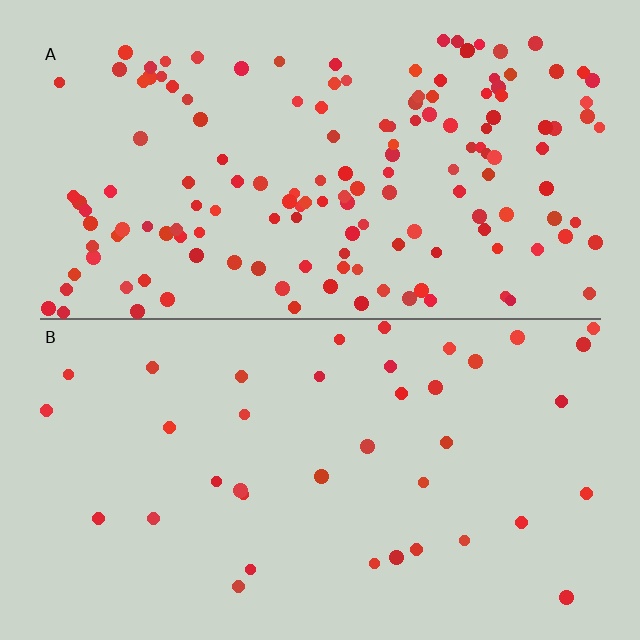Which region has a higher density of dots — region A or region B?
A (the top).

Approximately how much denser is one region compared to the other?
Approximately 3.9× — region A over region B.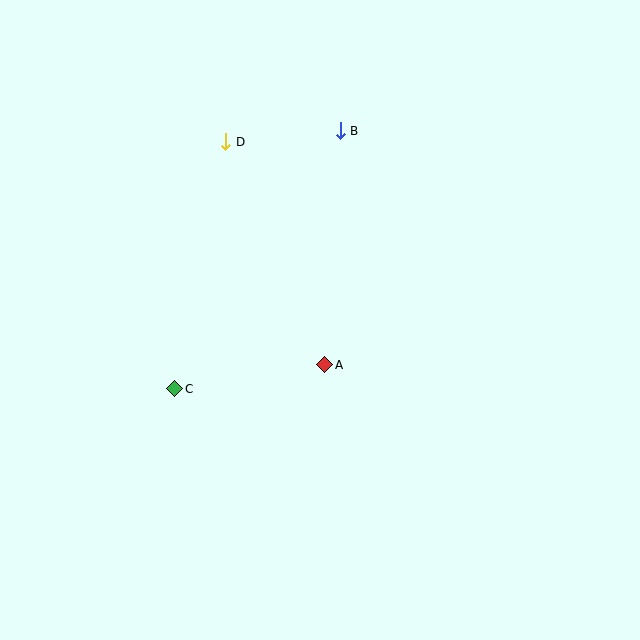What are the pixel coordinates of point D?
Point D is at (226, 142).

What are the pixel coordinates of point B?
Point B is at (340, 131).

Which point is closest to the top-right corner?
Point B is closest to the top-right corner.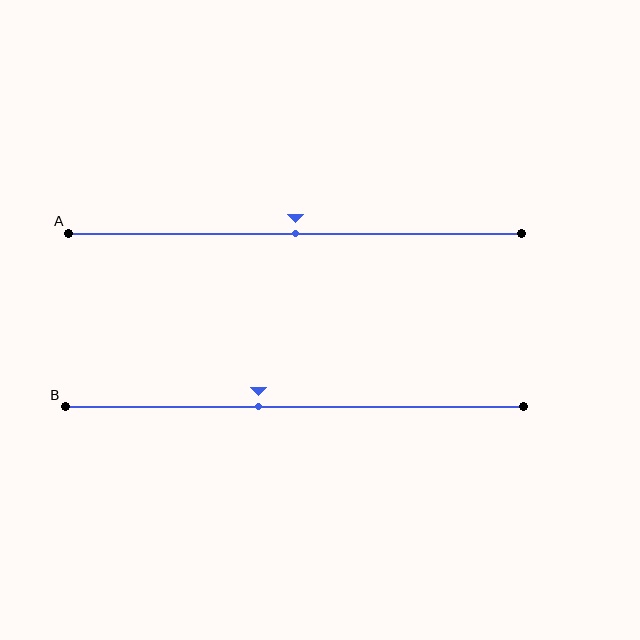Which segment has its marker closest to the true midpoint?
Segment A has its marker closest to the true midpoint.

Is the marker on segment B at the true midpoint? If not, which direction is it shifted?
No, the marker on segment B is shifted to the left by about 8% of the segment length.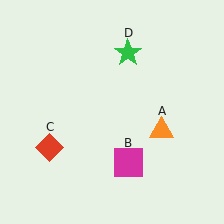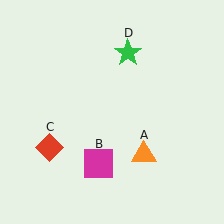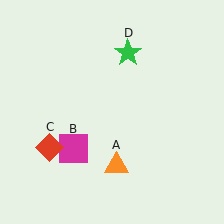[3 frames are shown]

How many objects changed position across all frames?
2 objects changed position: orange triangle (object A), magenta square (object B).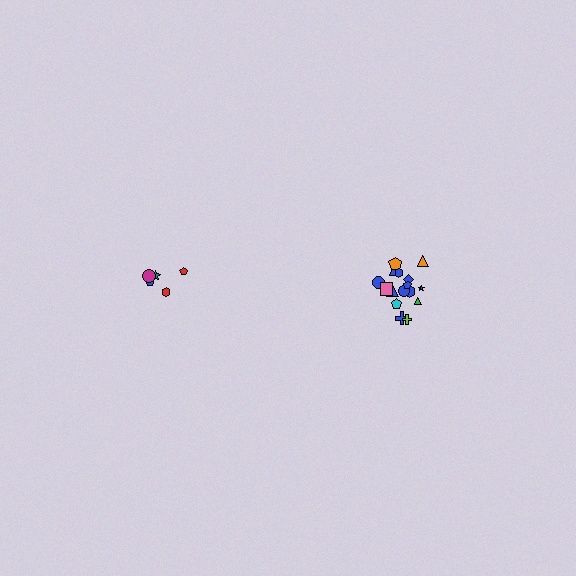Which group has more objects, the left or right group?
The right group.